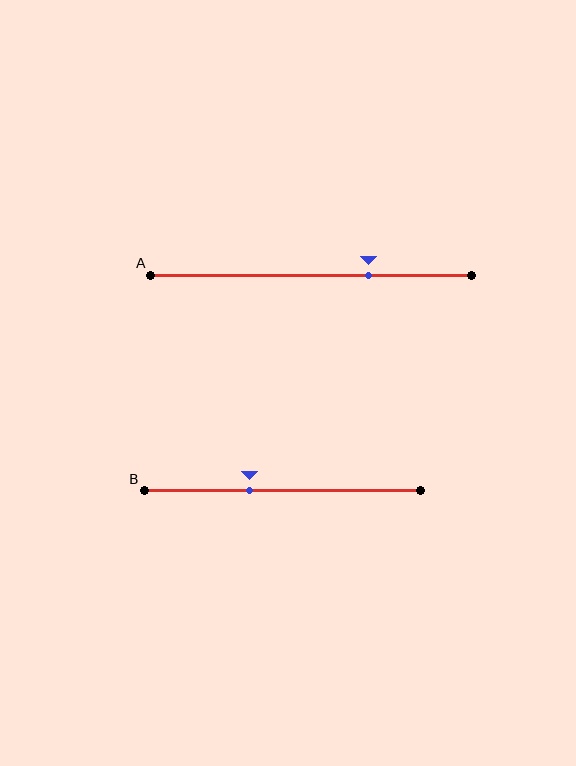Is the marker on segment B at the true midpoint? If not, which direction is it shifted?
No, the marker on segment B is shifted to the left by about 12% of the segment length.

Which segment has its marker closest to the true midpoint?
Segment B has its marker closest to the true midpoint.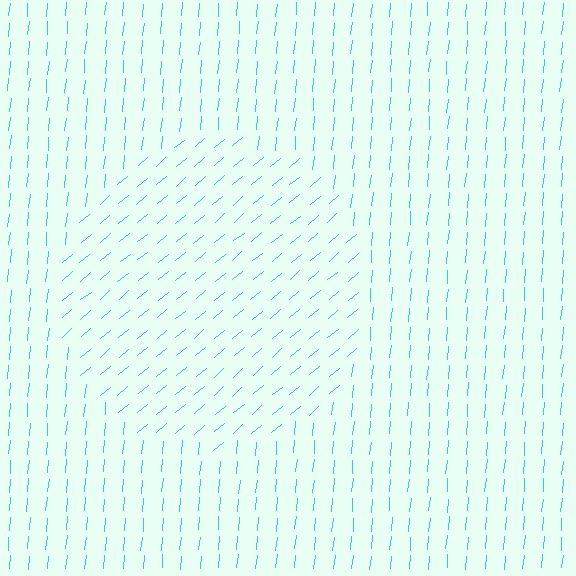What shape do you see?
I see a circle.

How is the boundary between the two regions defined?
The boundary is defined purely by a change in line orientation (approximately 45 degrees difference). All lines are the same color and thickness.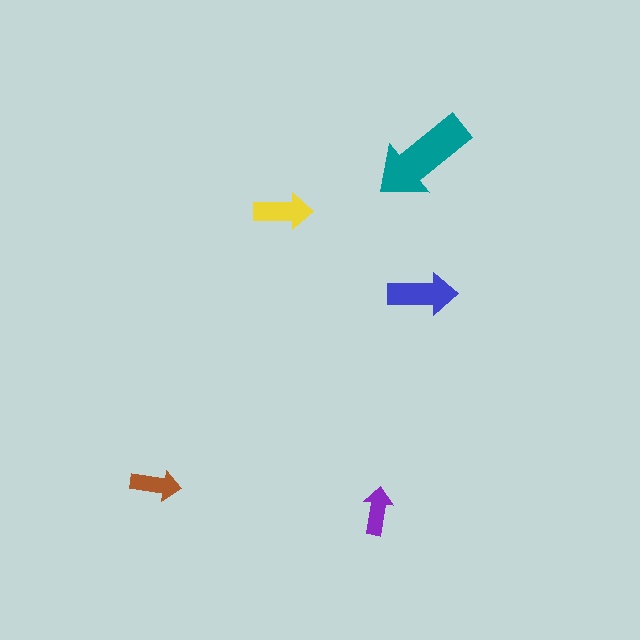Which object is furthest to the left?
The brown arrow is leftmost.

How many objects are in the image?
There are 5 objects in the image.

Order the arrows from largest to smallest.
the teal one, the blue one, the yellow one, the brown one, the purple one.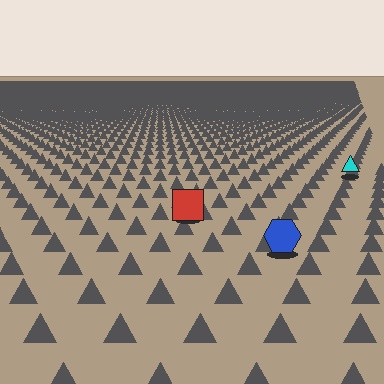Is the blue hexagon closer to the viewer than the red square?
Yes. The blue hexagon is closer — you can tell from the texture gradient: the ground texture is coarser near it.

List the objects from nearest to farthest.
From nearest to farthest: the blue hexagon, the red square, the cyan triangle.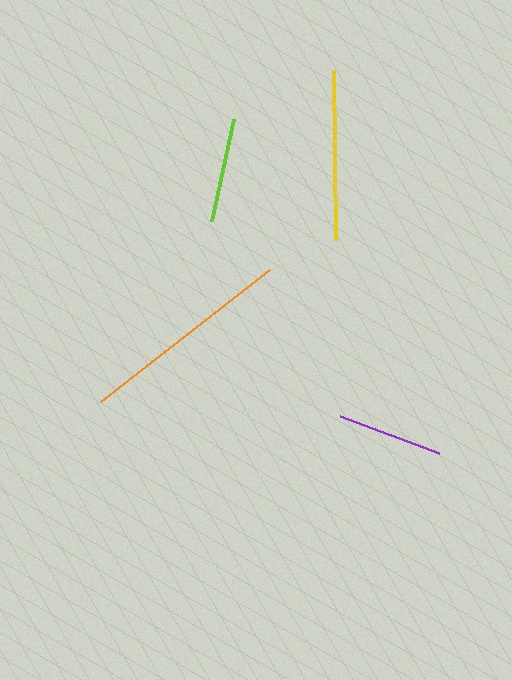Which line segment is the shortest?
The lime line is the shortest at approximately 105 pixels.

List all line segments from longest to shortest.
From longest to shortest: orange, yellow, purple, lime.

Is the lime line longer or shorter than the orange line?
The orange line is longer than the lime line.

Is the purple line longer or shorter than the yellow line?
The yellow line is longer than the purple line.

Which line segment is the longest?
The orange line is the longest at approximately 215 pixels.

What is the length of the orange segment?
The orange segment is approximately 215 pixels long.